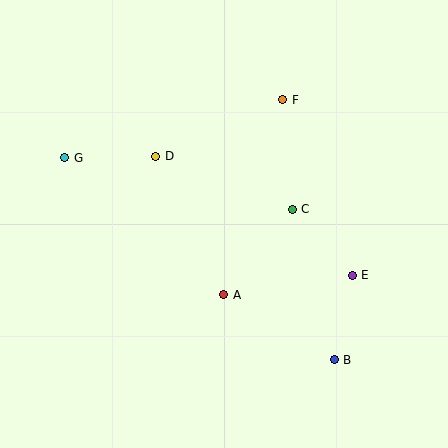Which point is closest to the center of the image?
Point C at (292, 209) is closest to the center.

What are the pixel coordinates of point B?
Point B is at (334, 360).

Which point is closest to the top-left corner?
Point G is closest to the top-left corner.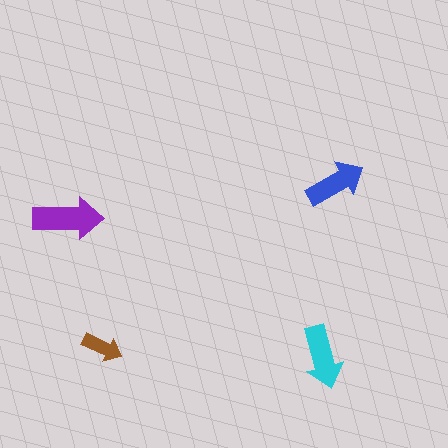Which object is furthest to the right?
The blue arrow is rightmost.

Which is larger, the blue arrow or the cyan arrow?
The cyan one.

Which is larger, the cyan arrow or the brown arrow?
The cyan one.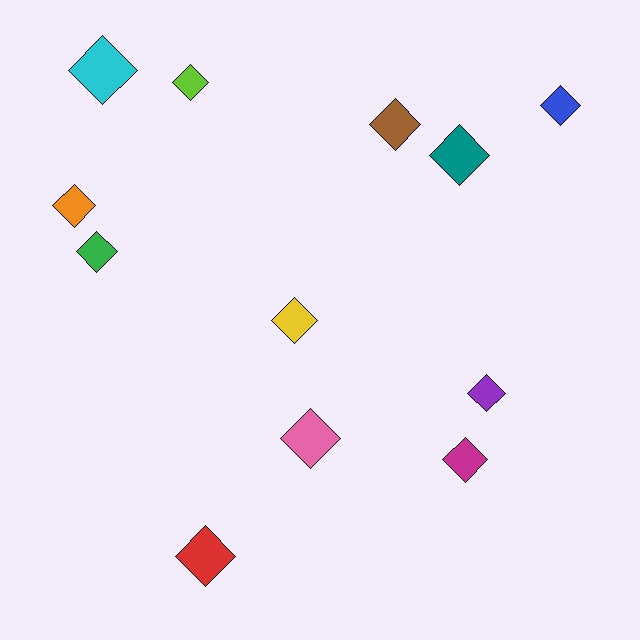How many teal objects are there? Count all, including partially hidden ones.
There is 1 teal object.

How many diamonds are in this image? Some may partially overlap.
There are 12 diamonds.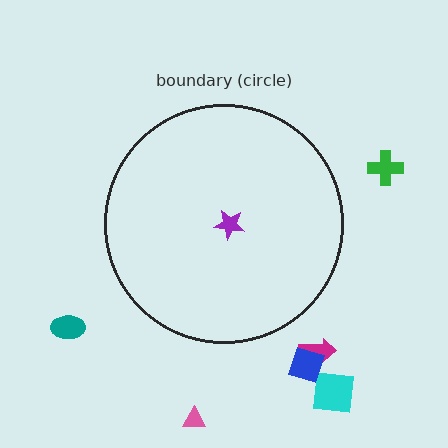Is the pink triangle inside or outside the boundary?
Outside.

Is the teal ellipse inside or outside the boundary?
Outside.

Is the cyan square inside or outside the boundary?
Outside.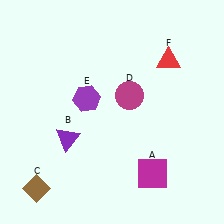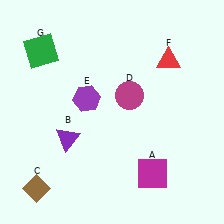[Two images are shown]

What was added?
A green square (G) was added in Image 2.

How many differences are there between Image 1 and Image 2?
There is 1 difference between the two images.